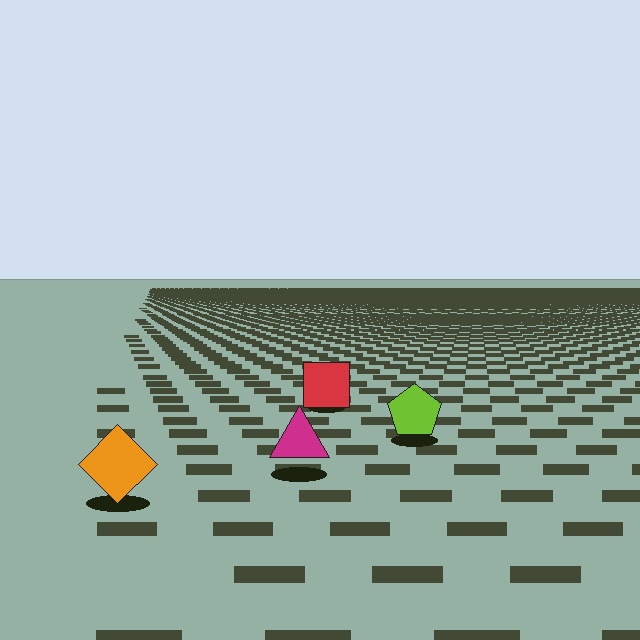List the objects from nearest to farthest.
From nearest to farthest: the orange diamond, the magenta triangle, the lime pentagon, the red square.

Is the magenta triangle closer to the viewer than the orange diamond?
No. The orange diamond is closer — you can tell from the texture gradient: the ground texture is coarser near it.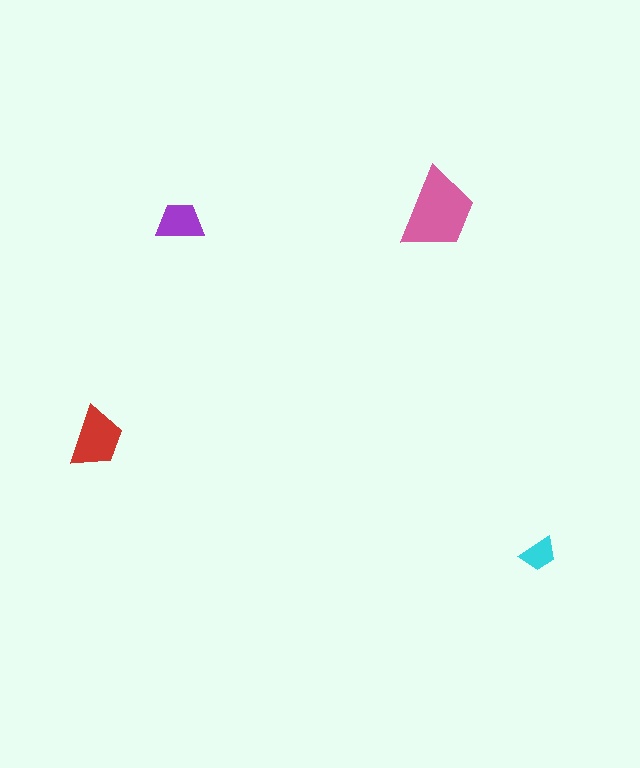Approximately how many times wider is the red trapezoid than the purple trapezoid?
About 1.5 times wider.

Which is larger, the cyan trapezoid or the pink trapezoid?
The pink one.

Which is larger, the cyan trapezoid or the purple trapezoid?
The purple one.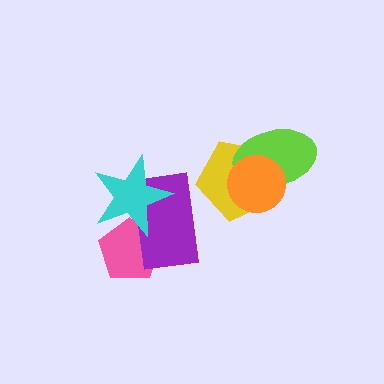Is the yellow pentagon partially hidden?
Yes, it is partially covered by another shape.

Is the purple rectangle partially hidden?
Yes, it is partially covered by another shape.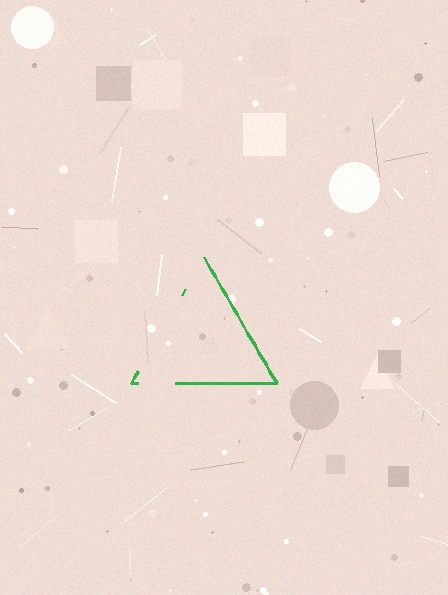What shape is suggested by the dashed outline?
The dashed outline suggests a triangle.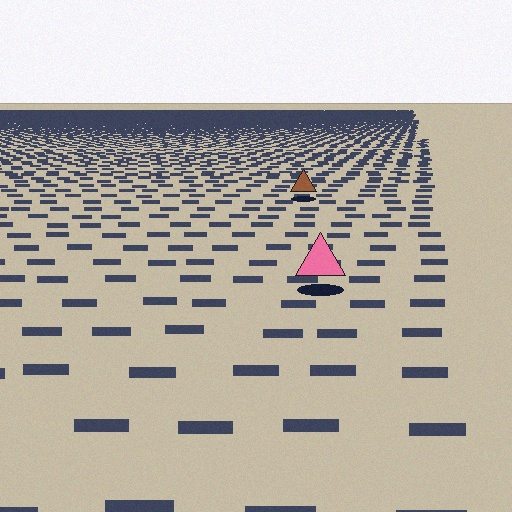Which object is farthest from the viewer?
The brown triangle is farthest from the viewer. It appears smaller and the ground texture around it is denser.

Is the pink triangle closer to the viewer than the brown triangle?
Yes. The pink triangle is closer — you can tell from the texture gradient: the ground texture is coarser near it.